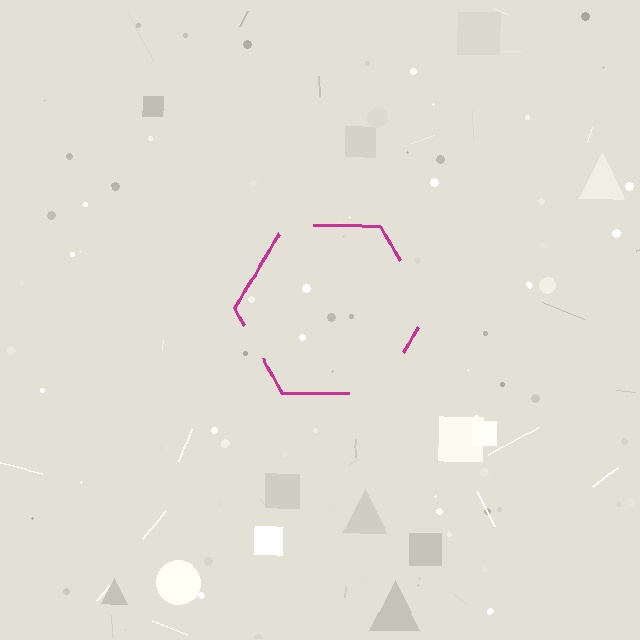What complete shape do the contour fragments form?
The contour fragments form a hexagon.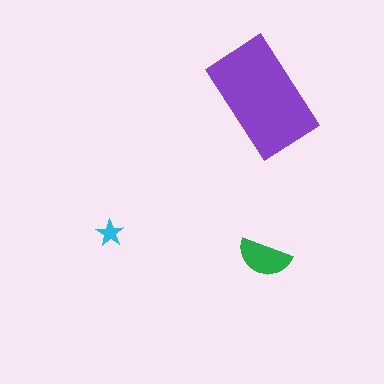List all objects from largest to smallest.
The purple rectangle, the green semicircle, the cyan star.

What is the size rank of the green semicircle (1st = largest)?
2nd.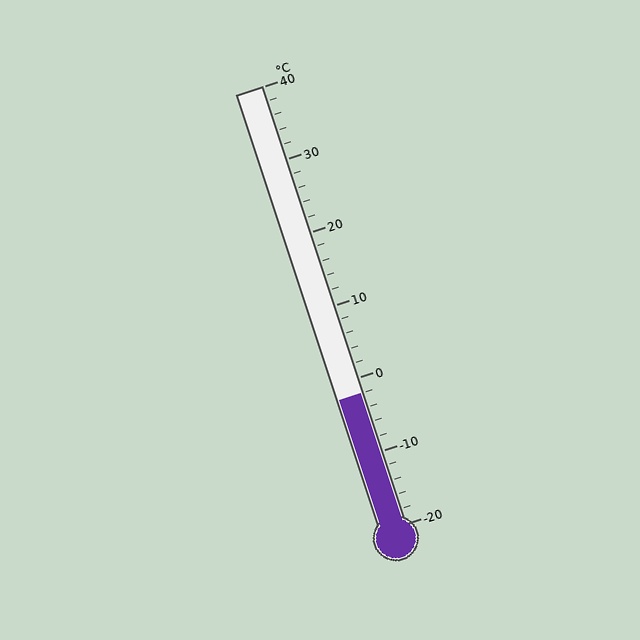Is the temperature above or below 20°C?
The temperature is below 20°C.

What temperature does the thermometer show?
The thermometer shows approximately -2°C.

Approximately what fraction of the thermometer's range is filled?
The thermometer is filled to approximately 30% of its range.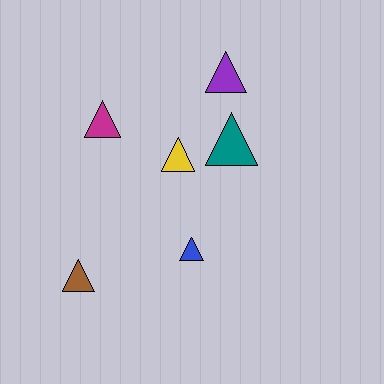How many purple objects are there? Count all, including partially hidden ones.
There is 1 purple object.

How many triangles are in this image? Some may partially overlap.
There are 6 triangles.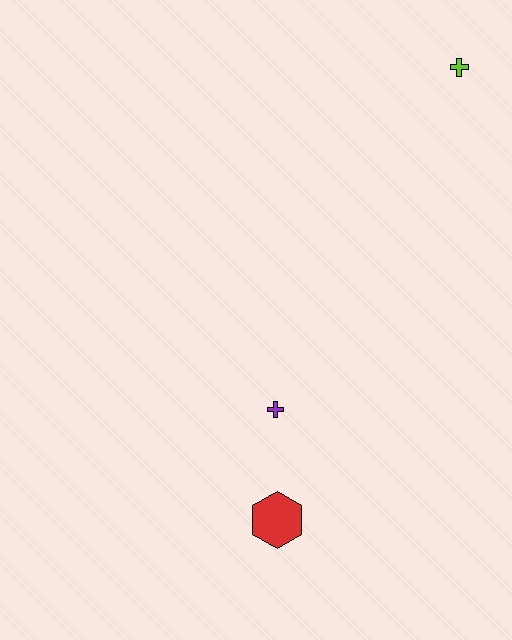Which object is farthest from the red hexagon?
The lime cross is farthest from the red hexagon.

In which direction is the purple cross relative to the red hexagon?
The purple cross is above the red hexagon.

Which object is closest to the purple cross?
The red hexagon is closest to the purple cross.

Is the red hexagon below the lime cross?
Yes